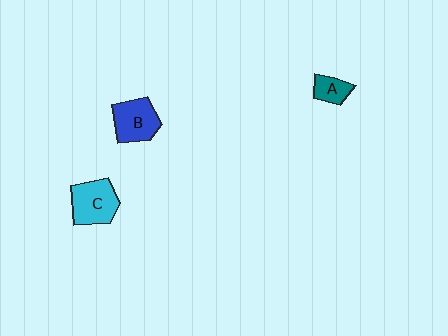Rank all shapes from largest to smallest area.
From largest to smallest: C (cyan), B (blue), A (teal).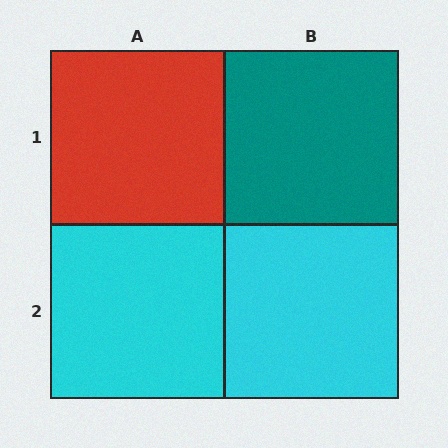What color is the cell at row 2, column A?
Cyan.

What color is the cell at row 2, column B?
Cyan.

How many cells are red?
1 cell is red.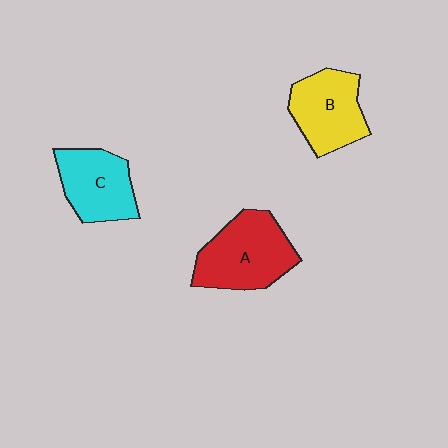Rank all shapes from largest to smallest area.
From largest to smallest: A (red), B (yellow), C (cyan).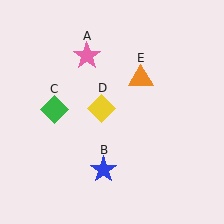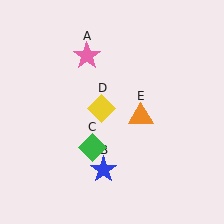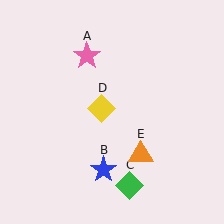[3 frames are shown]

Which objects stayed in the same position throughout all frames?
Pink star (object A) and blue star (object B) and yellow diamond (object D) remained stationary.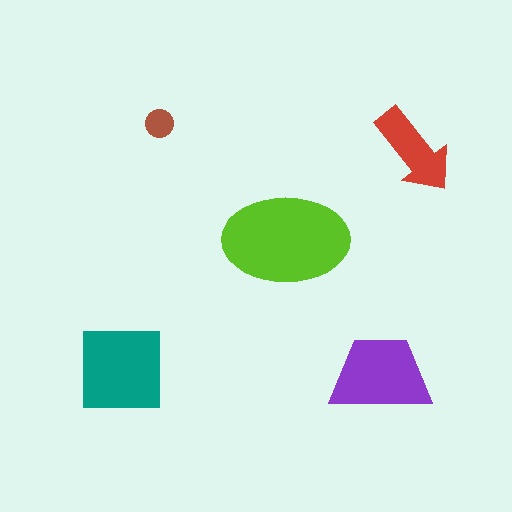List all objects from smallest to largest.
The brown circle, the red arrow, the purple trapezoid, the teal square, the lime ellipse.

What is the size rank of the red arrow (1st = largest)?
4th.